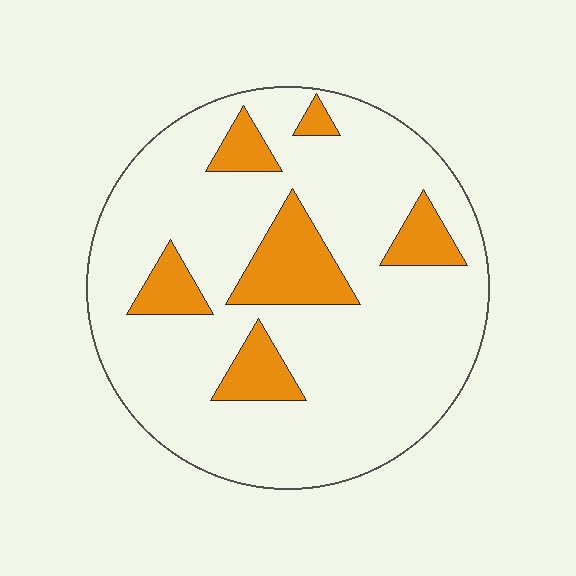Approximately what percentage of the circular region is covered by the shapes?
Approximately 20%.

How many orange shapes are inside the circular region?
6.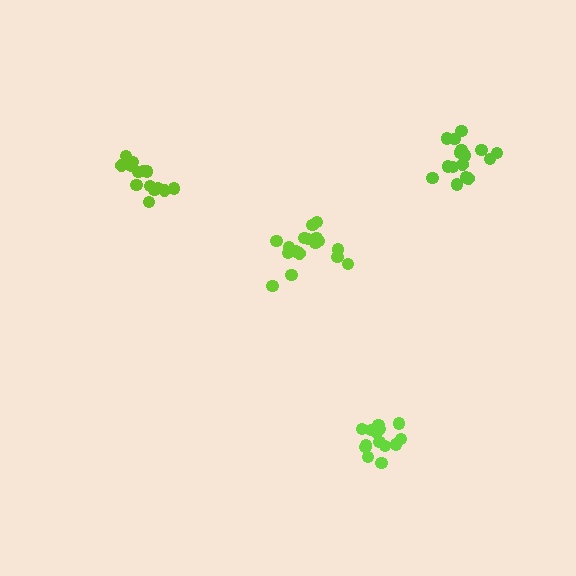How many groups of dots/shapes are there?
There are 4 groups.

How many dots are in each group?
Group 1: 15 dots, Group 2: 14 dots, Group 3: 16 dots, Group 4: 17 dots (62 total).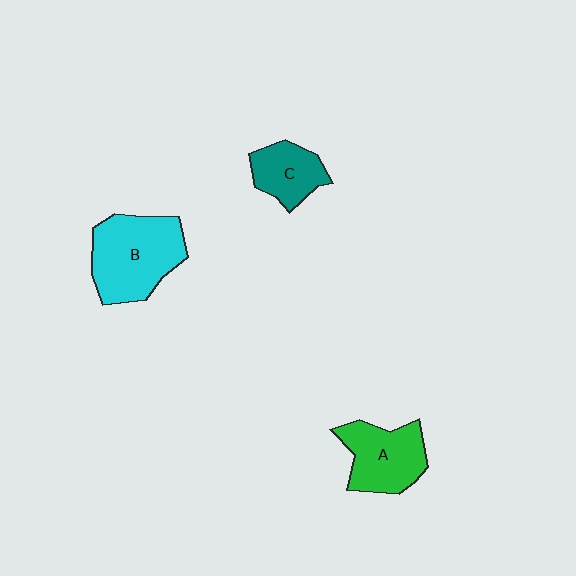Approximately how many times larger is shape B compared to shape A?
Approximately 1.3 times.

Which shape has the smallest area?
Shape C (teal).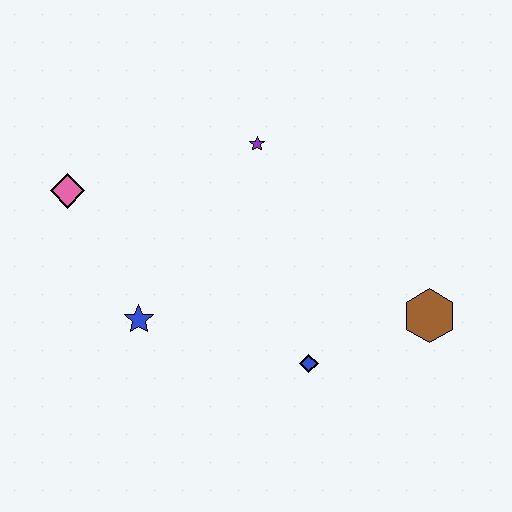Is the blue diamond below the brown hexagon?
Yes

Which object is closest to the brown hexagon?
The blue diamond is closest to the brown hexagon.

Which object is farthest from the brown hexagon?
The pink diamond is farthest from the brown hexagon.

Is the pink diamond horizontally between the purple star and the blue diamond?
No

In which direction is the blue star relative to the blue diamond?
The blue star is to the left of the blue diamond.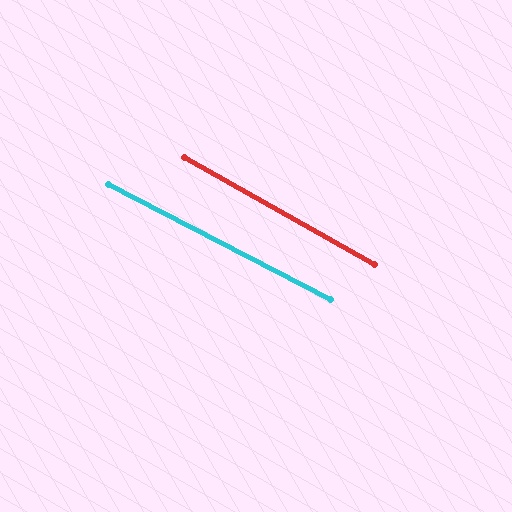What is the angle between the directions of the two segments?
Approximately 2 degrees.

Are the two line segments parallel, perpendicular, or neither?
Parallel — their directions differ by only 1.9°.